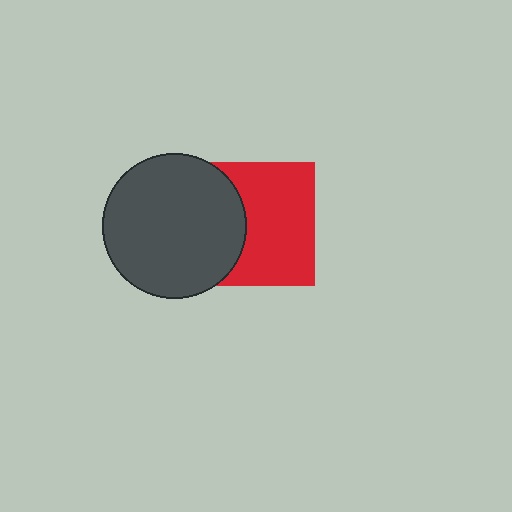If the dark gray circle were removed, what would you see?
You would see the complete red square.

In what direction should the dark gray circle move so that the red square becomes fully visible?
The dark gray circle should move left. That is the shortest direction to clear the overlap and leave the red square fully visible.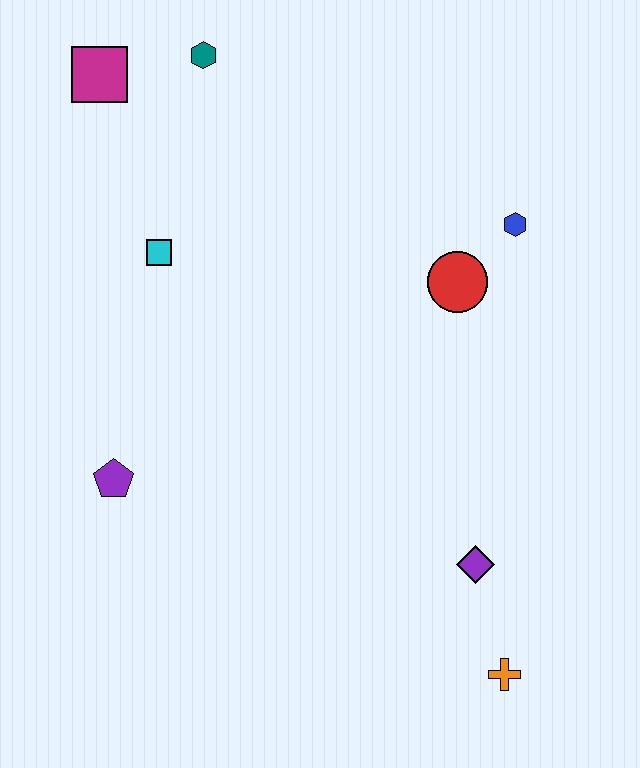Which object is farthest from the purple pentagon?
The blue hexagon is farthest from the purple pentagon.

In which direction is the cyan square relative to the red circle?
The cyan square is to the left of the red circle.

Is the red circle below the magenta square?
Yes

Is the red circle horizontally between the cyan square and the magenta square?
No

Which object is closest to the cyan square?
The magenta square is closest to the cyan square.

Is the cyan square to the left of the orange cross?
Yes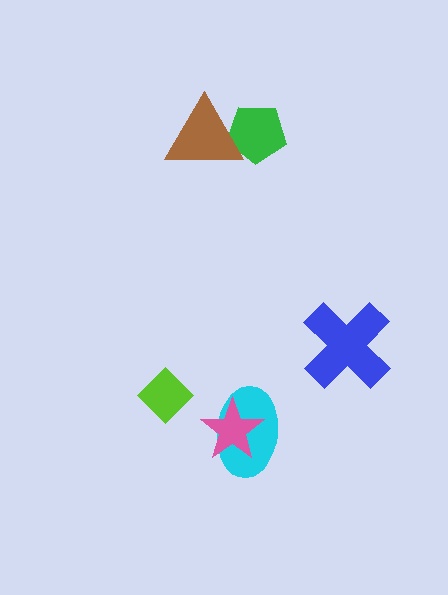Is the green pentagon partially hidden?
Yes, it is partially covered by another shape.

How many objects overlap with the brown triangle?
1 object overlaps with the brown triangle.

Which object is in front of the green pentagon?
The brown triangle is in front of the green pentagon.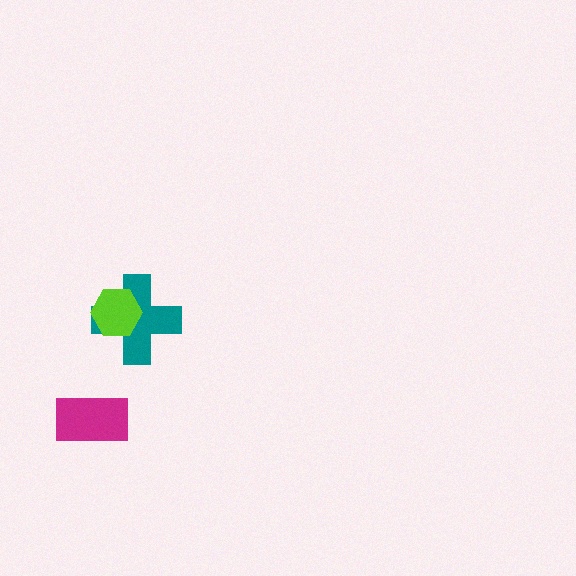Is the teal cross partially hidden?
Yes, it is partially covered by another shape.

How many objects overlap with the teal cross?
1 object overlaps with the teal cross.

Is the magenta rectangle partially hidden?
No, no other shape covers it.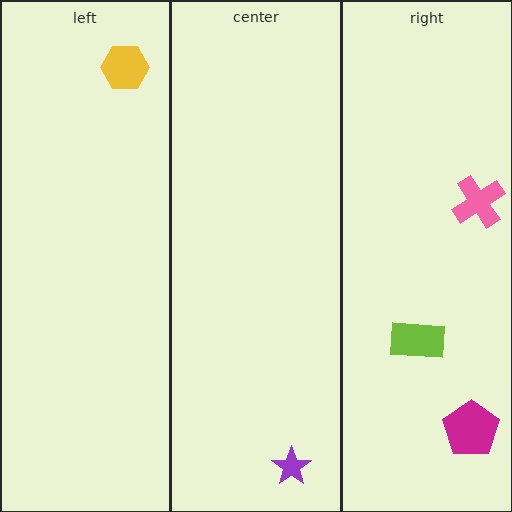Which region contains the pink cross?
The right region.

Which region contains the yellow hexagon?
The left region.